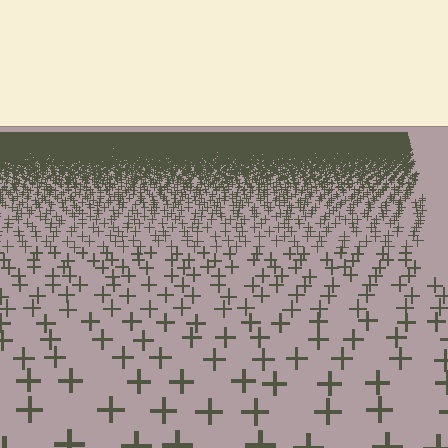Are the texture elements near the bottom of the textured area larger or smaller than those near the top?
Larger. Near the bottom, elements are closer to the viewer and appear at a bigger on-screen size.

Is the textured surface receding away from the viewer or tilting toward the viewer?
The surface is receding away from the viewer. Texture elements get smaller and denser toward the top.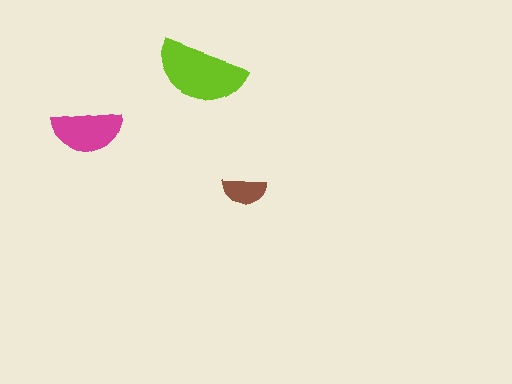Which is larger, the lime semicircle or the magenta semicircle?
The lime one.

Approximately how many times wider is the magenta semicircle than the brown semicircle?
About 1.5 times wider.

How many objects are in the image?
There are 3 objects in the image.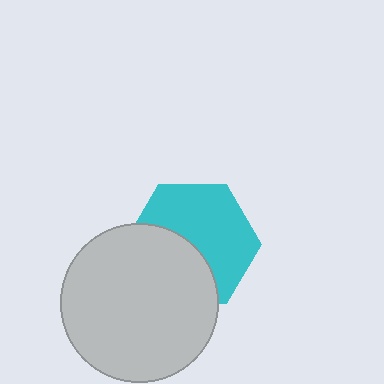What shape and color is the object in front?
The object in front is a light gray circle.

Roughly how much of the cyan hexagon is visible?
About half of it is visible (roughly 58%).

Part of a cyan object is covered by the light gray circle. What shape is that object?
It is a hexagon.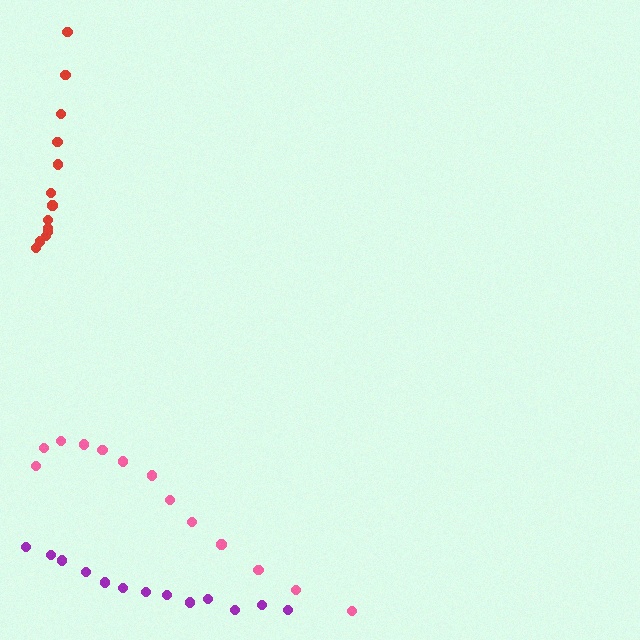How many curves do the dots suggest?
There are 3 distinct paths.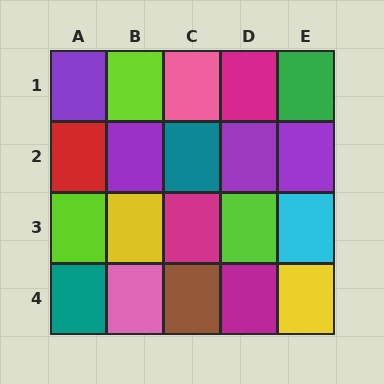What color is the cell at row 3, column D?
Lime.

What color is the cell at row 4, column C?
Brown.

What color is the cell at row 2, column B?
Purple.